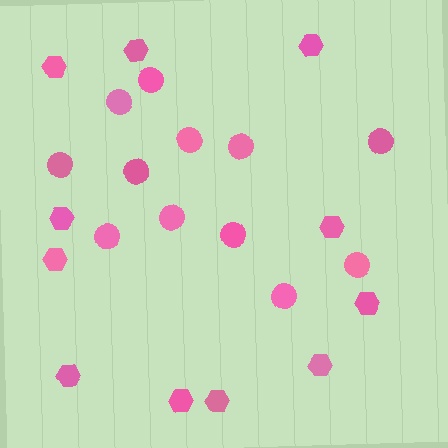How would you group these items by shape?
There are 2 groups: one group of circles (12) and one group of hexagons (11).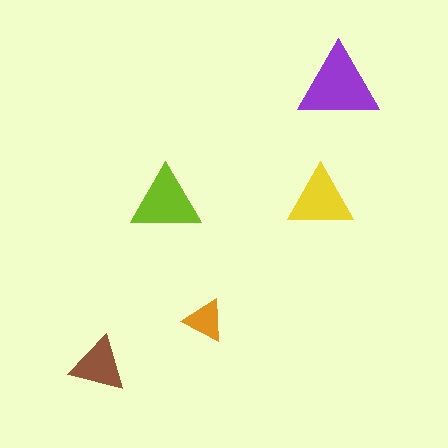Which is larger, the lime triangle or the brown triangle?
The lime one.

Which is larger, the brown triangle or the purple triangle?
The purple one.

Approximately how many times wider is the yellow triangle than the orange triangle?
About 1.5 times wider.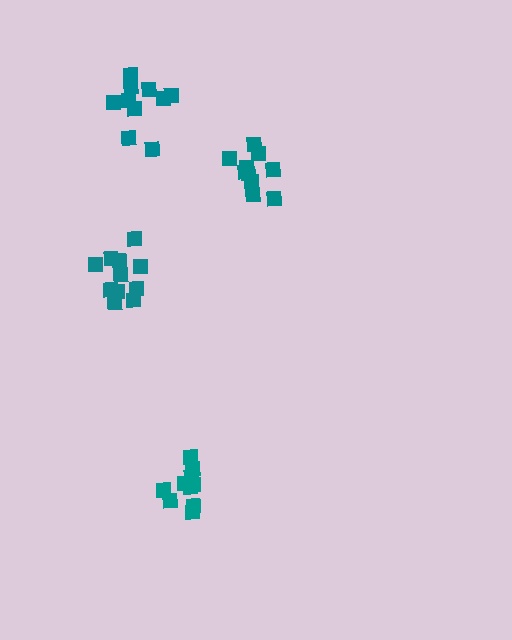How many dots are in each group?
Group 1: 10 dots, Group 2: 10 dots, Group 3: 11 dots, Group 4: 10 dots (41 total).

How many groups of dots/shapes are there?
There are 4 groups.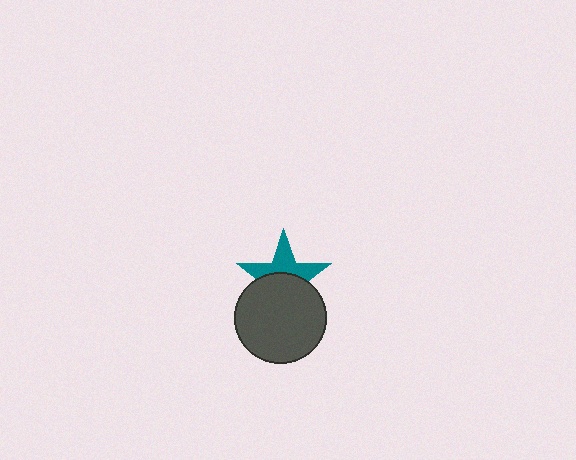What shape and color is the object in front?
The object in front is a dark gray circle.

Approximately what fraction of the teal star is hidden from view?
Roughly 54% of the teal star is hidden behind the dark gray circle.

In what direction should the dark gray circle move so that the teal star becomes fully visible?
The dark gray circle should move down. That is the shortest direction to clear the overlap and leave the teal star fully visible.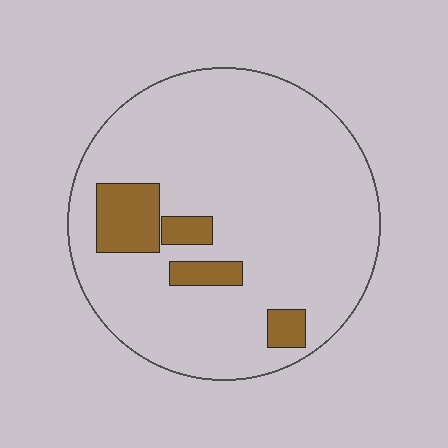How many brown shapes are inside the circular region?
4.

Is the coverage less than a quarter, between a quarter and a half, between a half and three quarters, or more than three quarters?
Less than a quarter.